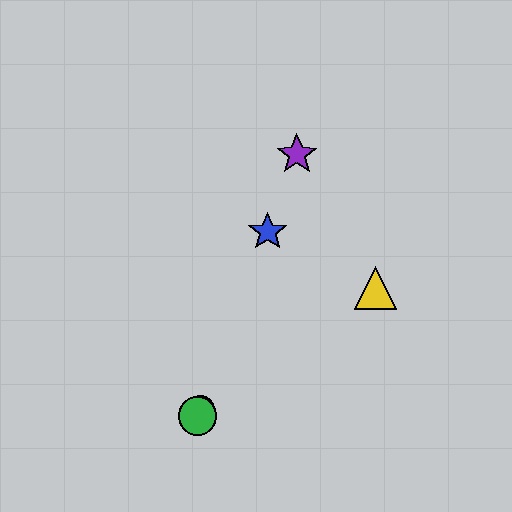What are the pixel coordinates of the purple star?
The purple star is at (297, 154).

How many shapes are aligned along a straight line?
4 shapes (the red circle, the blue star, the green circle, the purple star) are aligned along a straight line.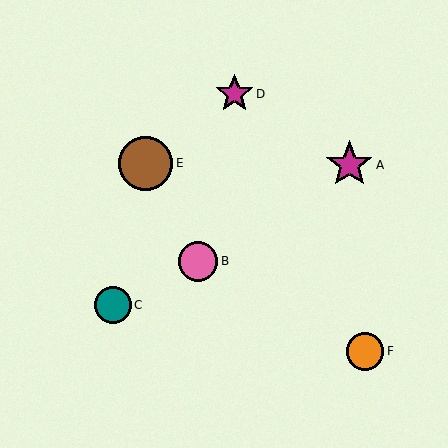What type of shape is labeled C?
Shape C is a teal circle.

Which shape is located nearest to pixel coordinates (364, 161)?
The magenta star (labeled A) at (349, 165) is nearest to that location.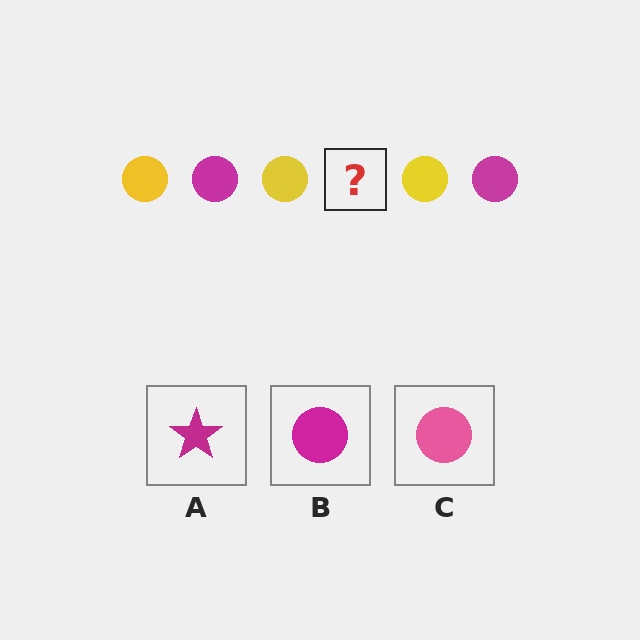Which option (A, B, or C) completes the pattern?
B.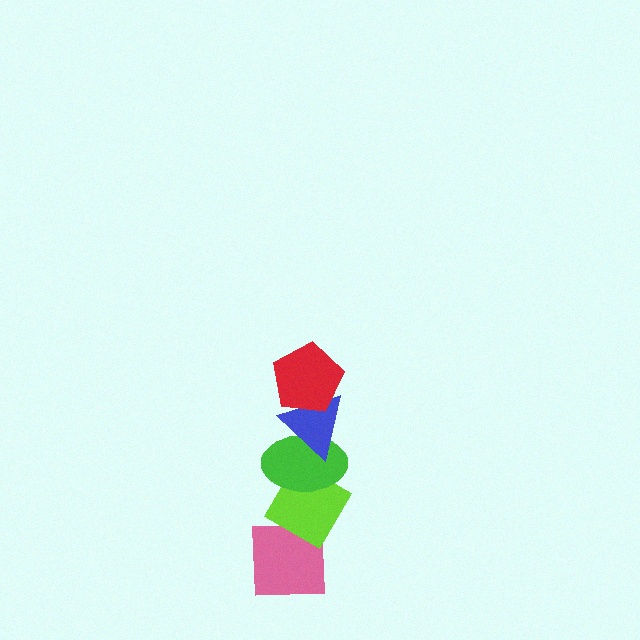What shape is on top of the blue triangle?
The red pentagon is on top of the blue triangle.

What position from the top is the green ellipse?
The green ellipse is 3rd from the top.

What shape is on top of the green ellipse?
The blue triangle is on top of the green ellipse.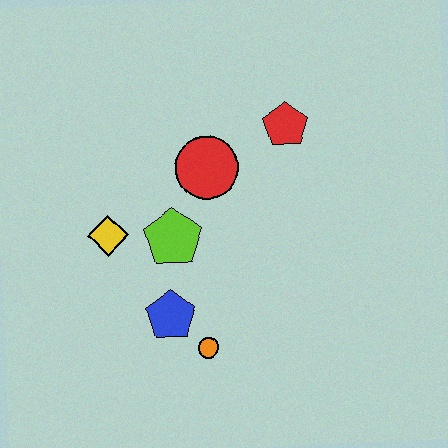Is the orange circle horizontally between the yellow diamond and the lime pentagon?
No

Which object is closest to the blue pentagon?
The orange circle is closest to the blue pentagon.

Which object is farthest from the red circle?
The orange circle is farthest from the red circle.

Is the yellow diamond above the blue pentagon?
Yes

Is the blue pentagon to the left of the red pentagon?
Yes